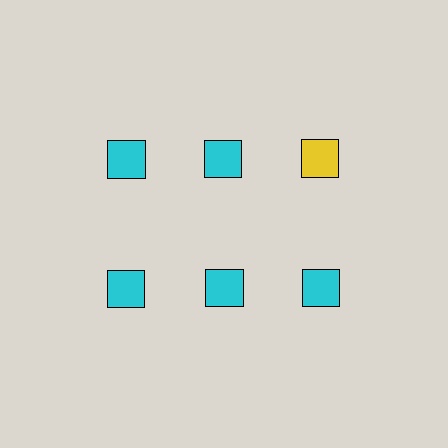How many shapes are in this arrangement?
There are 6 shapes arranged in a grid pattern.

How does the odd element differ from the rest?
It has a different color: yellow instead of cyan.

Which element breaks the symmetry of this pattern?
The yellow square in the top row, center column breaks the symmetry. All other shapes are cyan squares.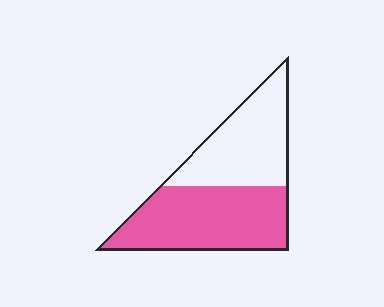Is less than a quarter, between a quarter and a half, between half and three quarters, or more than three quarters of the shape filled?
Between half and three quarters.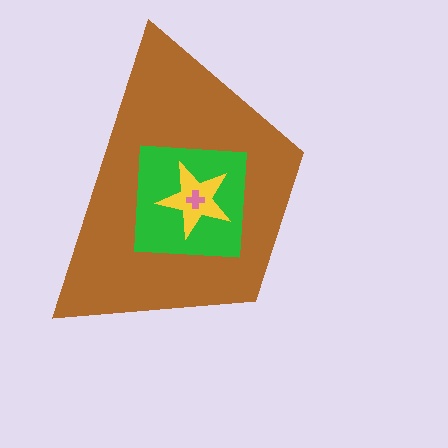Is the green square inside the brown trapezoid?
Yes.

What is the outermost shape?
The brown trapezoid.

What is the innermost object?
The pink cross.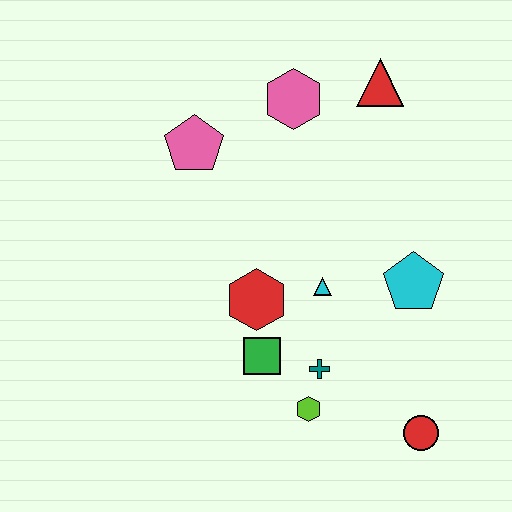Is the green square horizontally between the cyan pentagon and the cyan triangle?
No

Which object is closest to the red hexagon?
The green square is closest to the red hexagon.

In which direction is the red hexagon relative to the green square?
The red hexagon is above the green square.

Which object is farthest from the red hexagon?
The red triangle is farthest from the red hexagon.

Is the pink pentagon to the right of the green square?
No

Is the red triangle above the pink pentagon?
Yes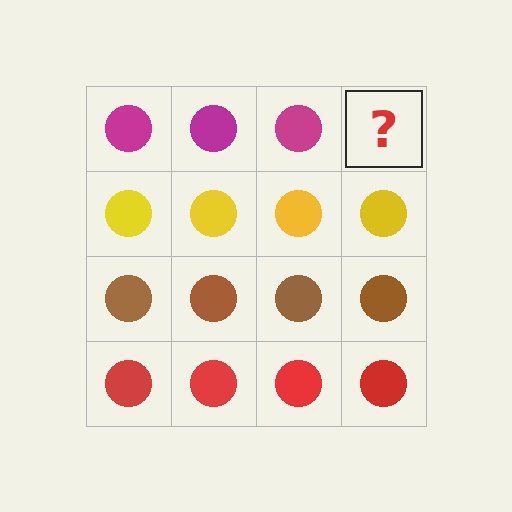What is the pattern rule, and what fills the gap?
The rule is that each row has a consistent color. The gap should be filled with a magenta circle.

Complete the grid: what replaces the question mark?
The question mark should be replaced with a magenta circle.